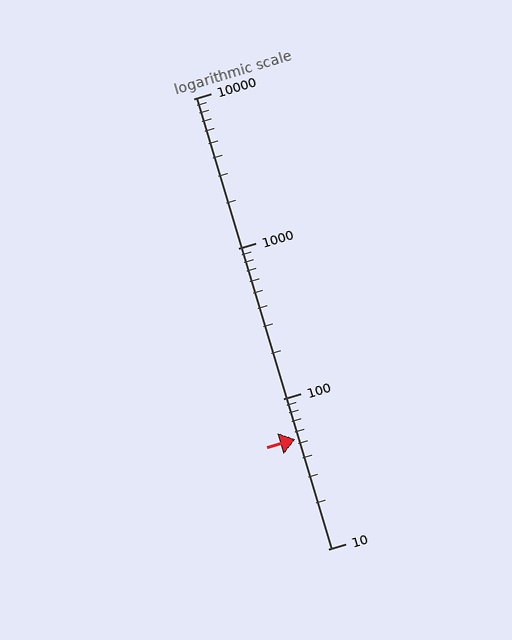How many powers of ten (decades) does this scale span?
The scale spans 3 decades, from 10 to 10000.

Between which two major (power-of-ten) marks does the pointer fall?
The pointer is between 10 and 100.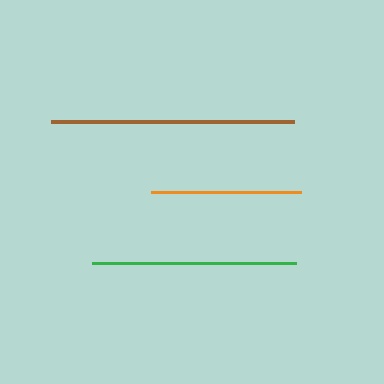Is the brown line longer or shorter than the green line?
The brown line is longer than the green line.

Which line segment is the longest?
The brown line is the longest at approximately 242 pixels.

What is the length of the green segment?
The green segment is approximately 204 pixels long.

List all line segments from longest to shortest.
From longest to shortest: brown, green, orange.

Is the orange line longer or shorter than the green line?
The green line is longer than the orange line.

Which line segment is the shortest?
The orange line is the shortest at approximately 150 pixels.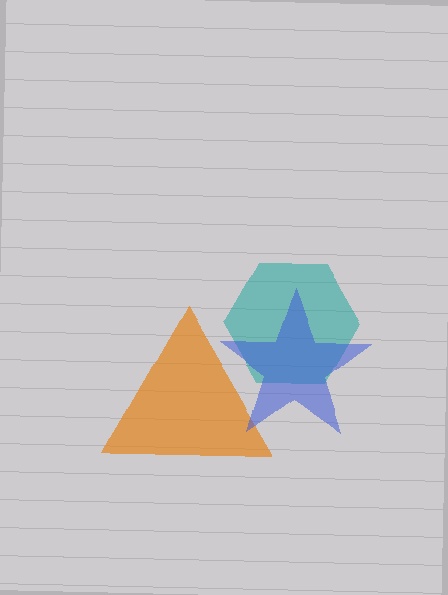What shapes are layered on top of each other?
The layered shapes are: a teal hexagon, an orange triangle, a blue star.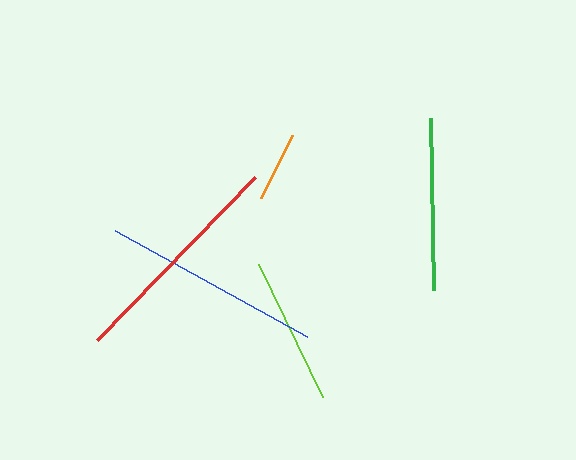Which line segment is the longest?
The red line is the longest at approximately 227 pixels.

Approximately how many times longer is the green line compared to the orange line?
The green line is approximately 2.5 times the length of the orange line.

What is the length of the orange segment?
The orange segment is approximately 70 pixels long.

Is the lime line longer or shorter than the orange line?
The lime line is longer than the orange line.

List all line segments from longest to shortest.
From longest to shortest: red, blue, green, lime, orange.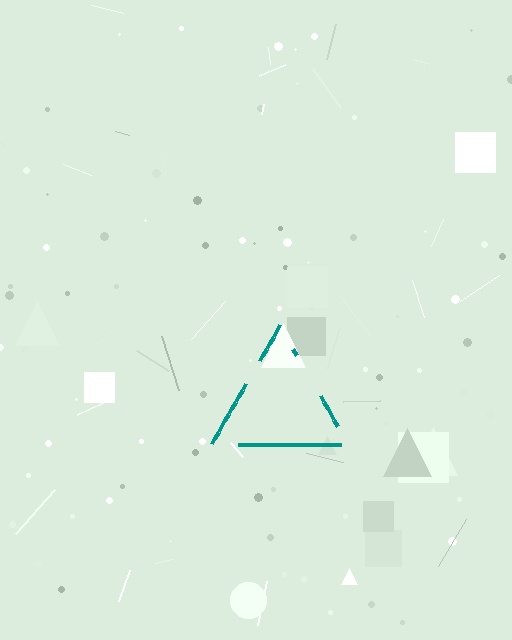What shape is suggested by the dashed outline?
The dashed outline suggests a triangle.